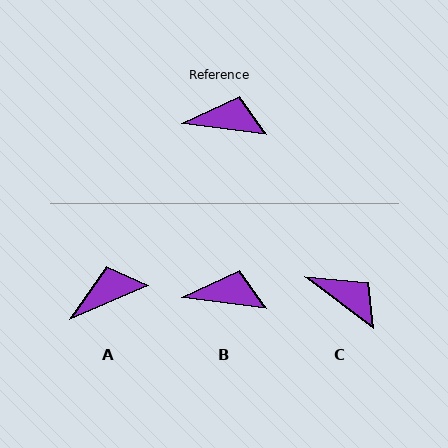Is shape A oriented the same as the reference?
No, it is off by about 31 degrees.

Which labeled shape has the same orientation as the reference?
B.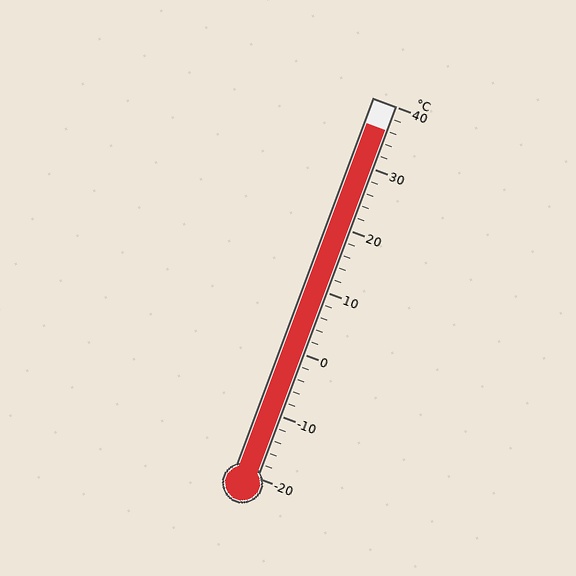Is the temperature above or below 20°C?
The temperature is above 20°C.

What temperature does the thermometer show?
The thermometer shows approximately 36°C.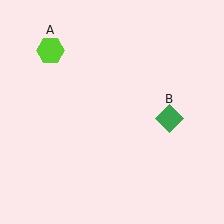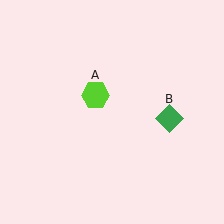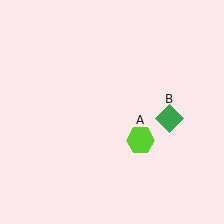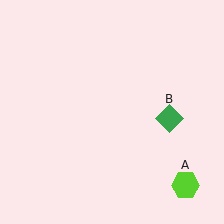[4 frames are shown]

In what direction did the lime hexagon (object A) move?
The lime hexagon (object A) moved down and to the right.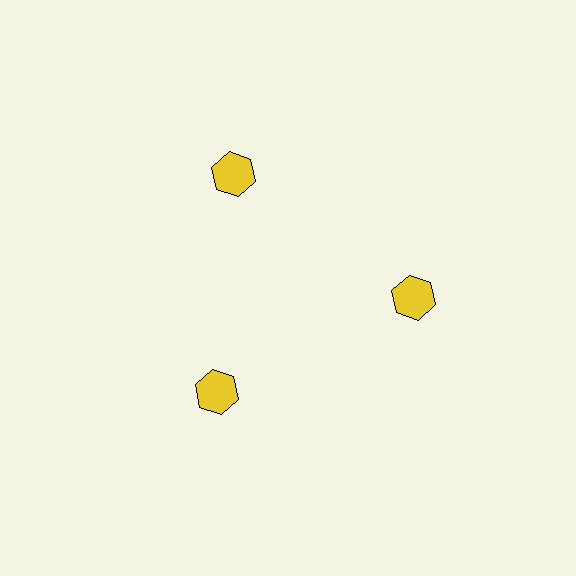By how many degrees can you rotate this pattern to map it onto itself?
The pattern maps onto itself every 120 degrees of rotation.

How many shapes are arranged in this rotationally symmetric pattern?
There are 3 shapes, arranged in 3 groups of 1.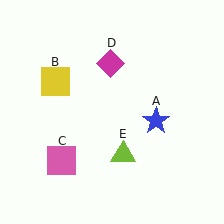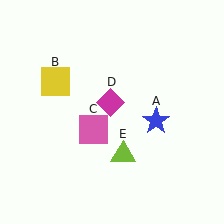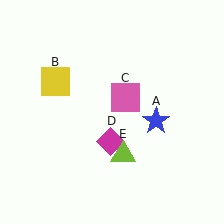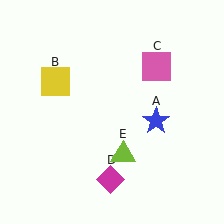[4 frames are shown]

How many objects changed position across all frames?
2 objects changed position: pink square (object C), magenta diamond (object D).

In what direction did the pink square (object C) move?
The pink square (object C) moved up and to the right.